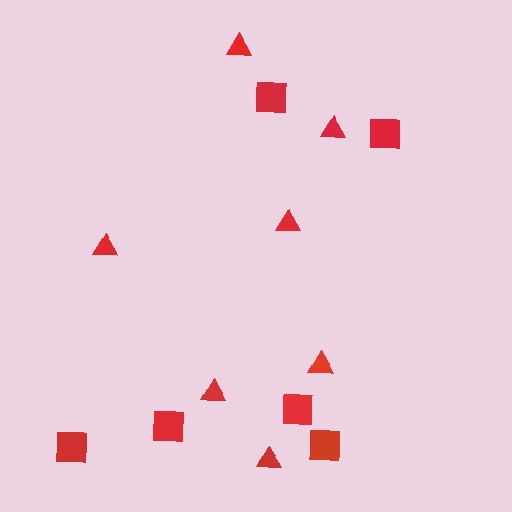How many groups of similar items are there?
There are 2 groups: one group of squares (6) and one group of triangles (7).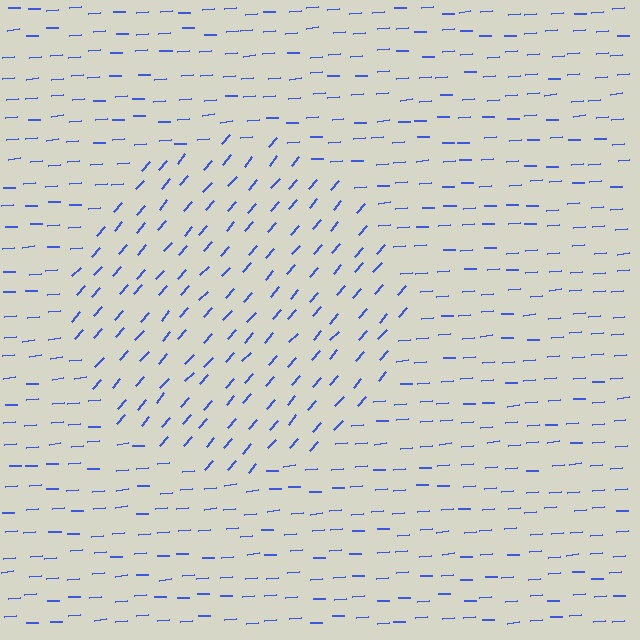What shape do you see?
I see a circle.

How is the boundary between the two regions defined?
The boundary is defined purely by a change in line orientation (approximately 45 degrees difference). All lines are the same color and thickness.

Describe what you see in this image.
The image is filled with small blue line segments. A circle region in the image has lines oriented differently from the surrounding lines, creating a visible texture boundary.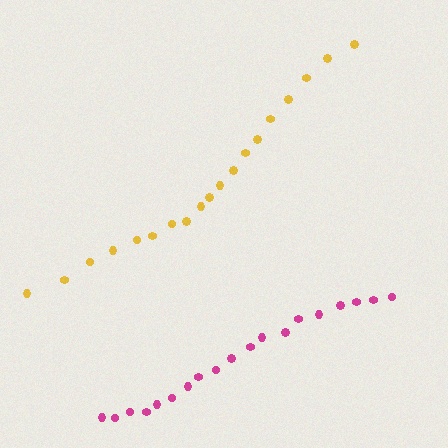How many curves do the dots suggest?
There are 2 distinct paths.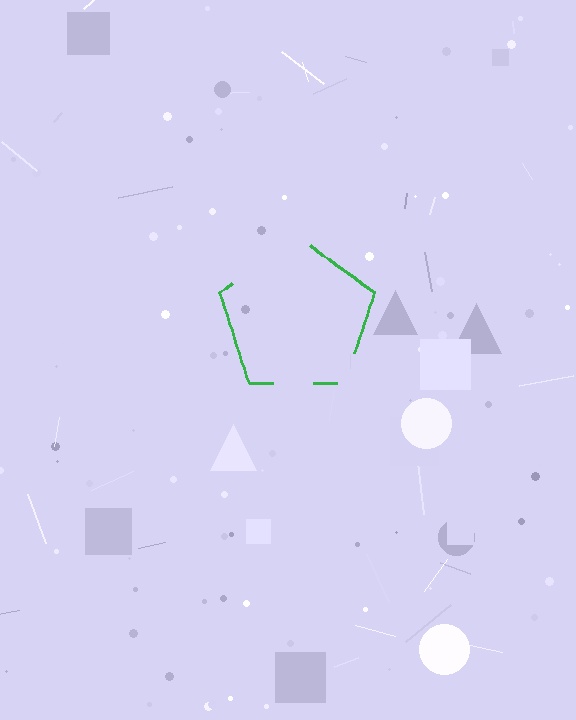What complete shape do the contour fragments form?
The contour fragments form a pentagon.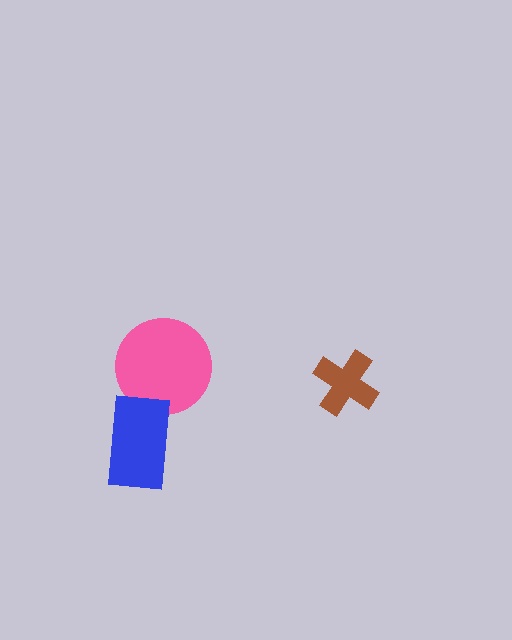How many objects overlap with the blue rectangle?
1 object overlaps with the blue rectangle.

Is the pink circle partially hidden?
Yes, it is partially covered by another shape.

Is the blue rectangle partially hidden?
No, no other shape covers it.